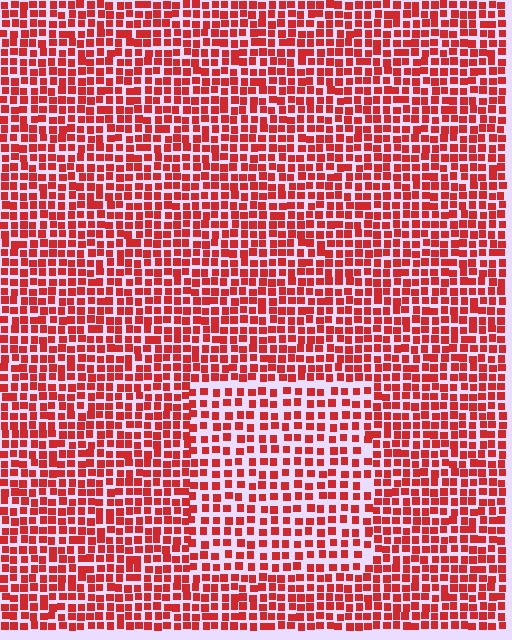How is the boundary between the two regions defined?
The boundary is defined by a change in element density (approximately 1.5x ratio). All elements are the same color, size, and shape.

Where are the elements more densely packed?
The elements are more densely packed outside the rectangle boundary.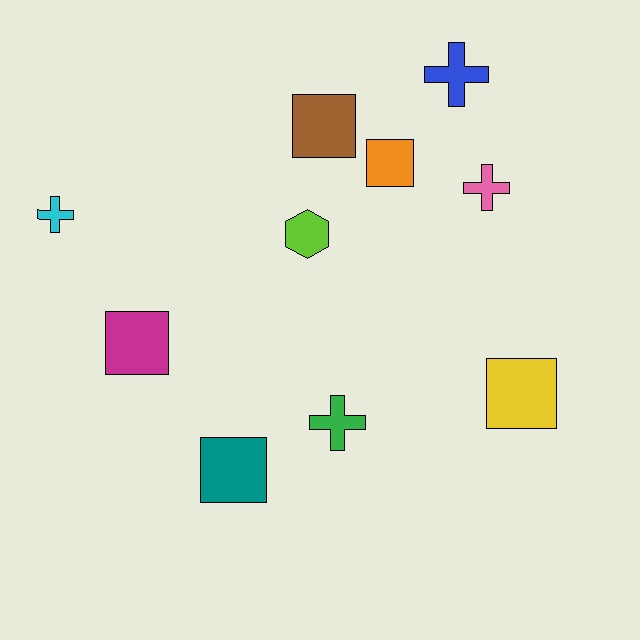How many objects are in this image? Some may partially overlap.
There are 10 objects.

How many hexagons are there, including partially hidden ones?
There is 1 hexagon.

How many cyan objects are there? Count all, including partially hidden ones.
There is 1 cyan object.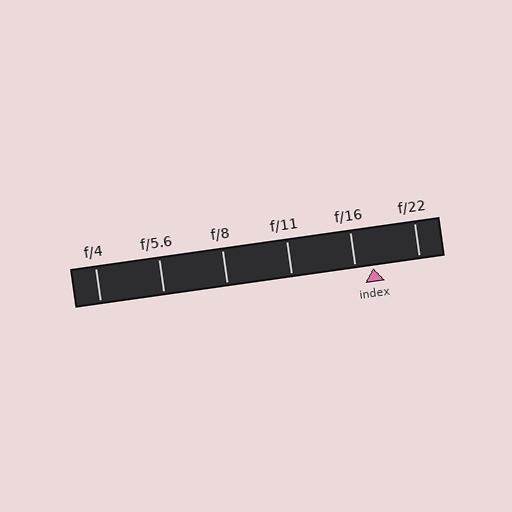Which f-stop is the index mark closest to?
The index mark is closest to f/16.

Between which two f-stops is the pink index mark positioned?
The index mark is between f/16 and f/22.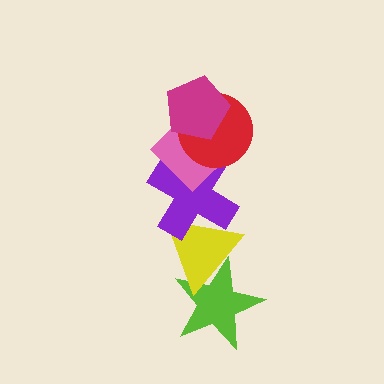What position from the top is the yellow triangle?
The yellow triangle is 5th from the top.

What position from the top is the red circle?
The red circle is 2nd from the top.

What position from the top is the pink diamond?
The pink diamond is 3rd from the top.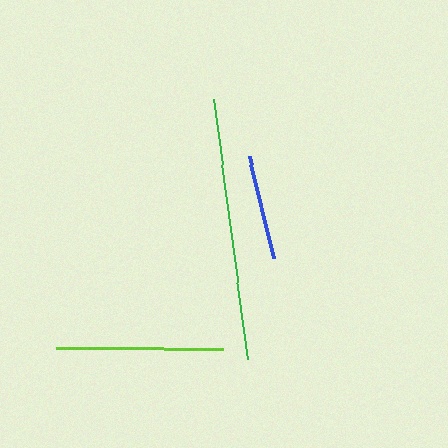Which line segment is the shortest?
The blue line is the shortest at approximately 105 pixels.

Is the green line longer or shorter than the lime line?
The green line is longer than the lime line.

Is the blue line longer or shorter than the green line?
The green line is longer than the blue line.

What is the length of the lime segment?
The lime segment is approximately 167 pixels long.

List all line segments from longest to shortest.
From longest to shortest: green, lime, blue.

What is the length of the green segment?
The green segment is approximately 262 pixels long.